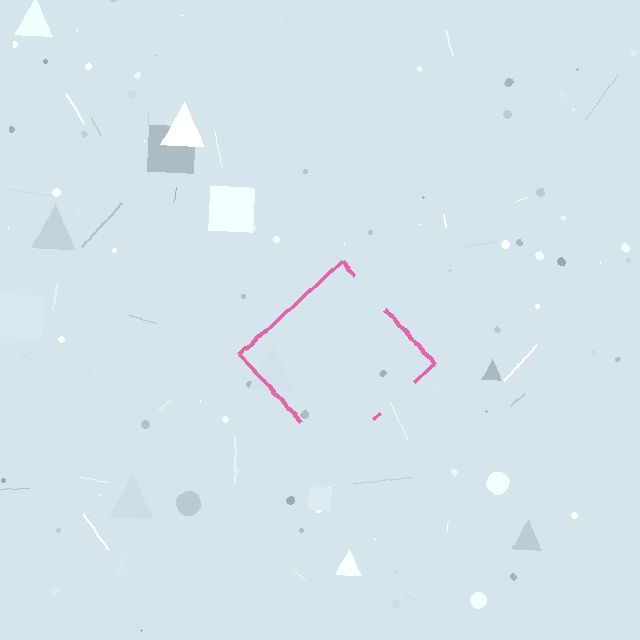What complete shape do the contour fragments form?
The contour fragments form a diamond.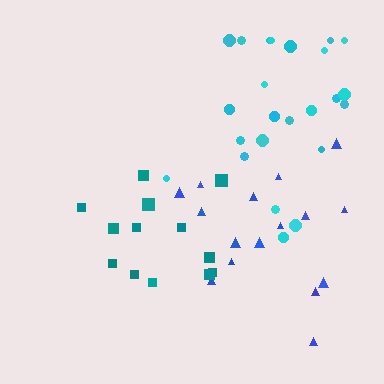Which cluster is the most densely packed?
Teal.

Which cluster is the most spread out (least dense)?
Cyan.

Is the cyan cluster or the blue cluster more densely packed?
Blue.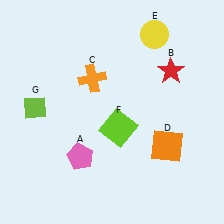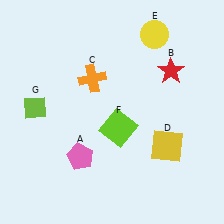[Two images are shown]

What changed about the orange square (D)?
In Image 1, D is orange. In Image 2, it changed to yellow.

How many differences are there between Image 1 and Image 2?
There is 1 difference between the two images.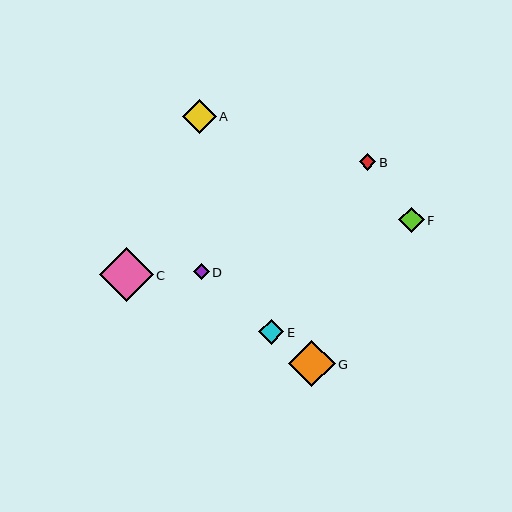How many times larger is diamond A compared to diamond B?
Diamond A is approximately 2.0 times the size of diamond B.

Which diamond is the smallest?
Diamond D is the smallest with a size of approximately 16 pixels.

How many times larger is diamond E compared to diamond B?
Diamond E is approximately 1.5 times the size of diamond B.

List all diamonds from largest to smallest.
From largest to smallest: C, G, A, F, E, B, D.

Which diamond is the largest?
Diamond C is the largest with a size of approximately 53 pixels.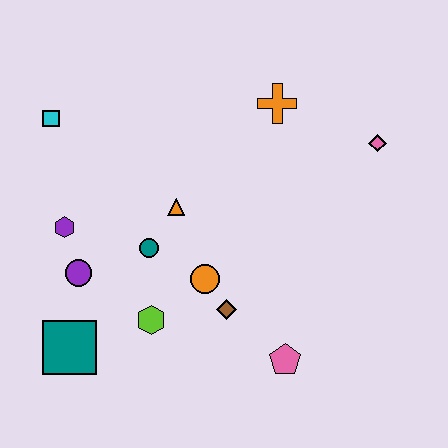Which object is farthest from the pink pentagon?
The cyan square is farthest from the pink pentagon.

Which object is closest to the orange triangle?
The teal circle is closest to the orange triangle.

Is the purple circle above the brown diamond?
Yes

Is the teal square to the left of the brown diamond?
Yes